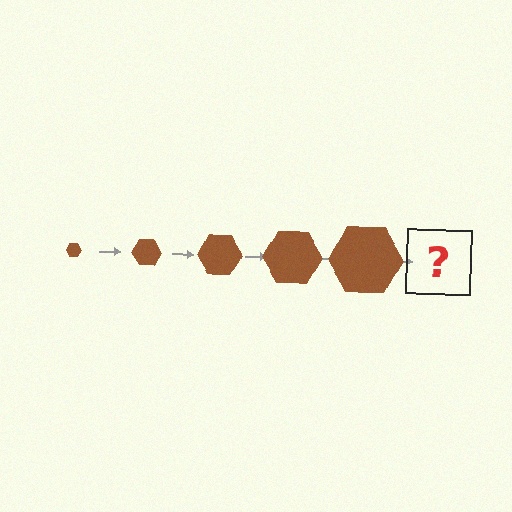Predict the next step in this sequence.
The next step is a brown hexagon, larger than the previous one.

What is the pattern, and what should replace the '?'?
The pattern is that the hexagon gets progressively larger each step. The '?' should be a brown hexagon, larger than the previous one.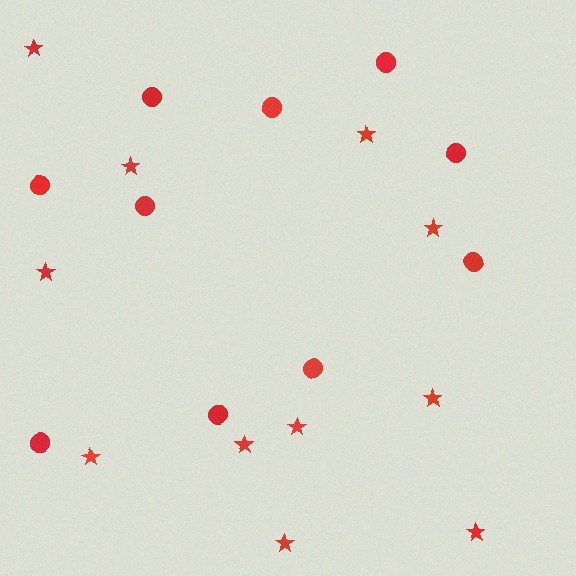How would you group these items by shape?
There are 2 groups: one group of stars (11) and one group of circles (10).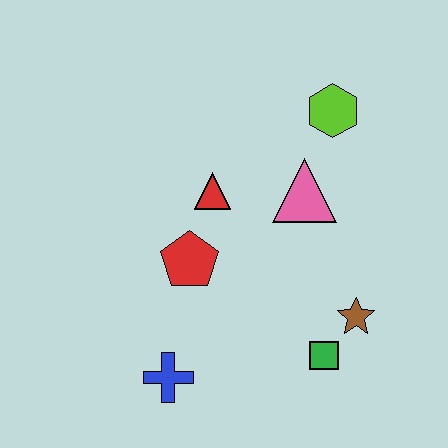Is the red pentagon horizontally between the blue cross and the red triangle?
Yes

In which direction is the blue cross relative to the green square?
The blue cross is to the left of the green square.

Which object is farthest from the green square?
The lime hexagon is farthest from the green square.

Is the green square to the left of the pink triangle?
No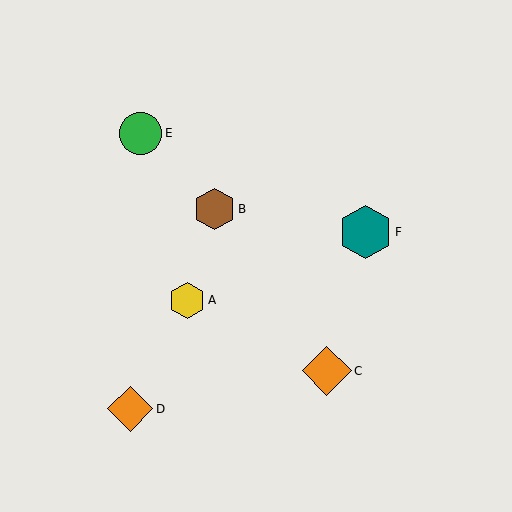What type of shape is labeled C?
Shape C is an orange diamond.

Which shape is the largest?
The teal hexagon (labeled F) is the largest.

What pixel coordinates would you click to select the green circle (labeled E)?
Click at (141, 133) to select the green circle E.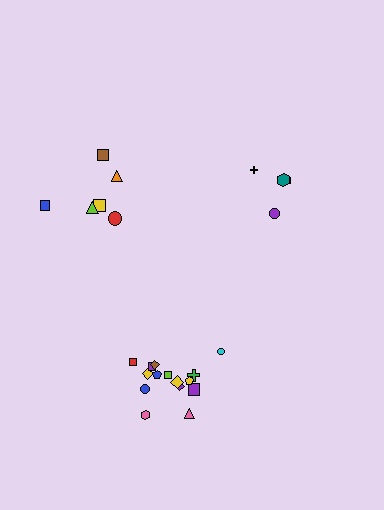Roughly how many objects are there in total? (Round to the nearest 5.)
Roughly 25 objects in total.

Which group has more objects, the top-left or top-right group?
The top-left group.